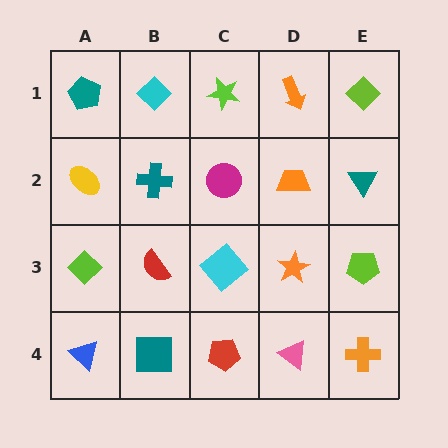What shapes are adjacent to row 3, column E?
A teal triangle (row 2, column E), an orange cross (row 4, column E), an orange star (row 3, column D).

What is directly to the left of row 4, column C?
A teal square.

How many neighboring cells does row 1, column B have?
3.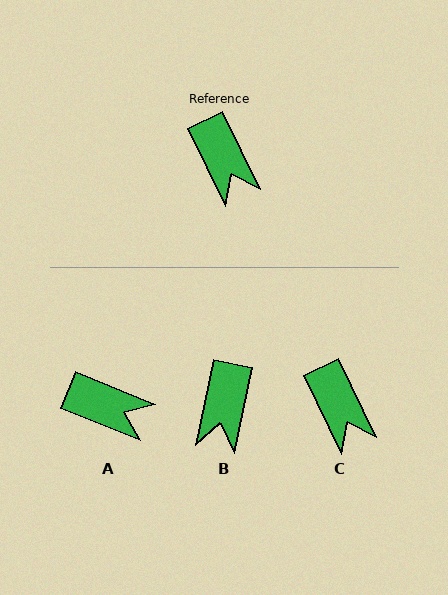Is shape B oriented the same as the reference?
No, it is off by about 37 degrees.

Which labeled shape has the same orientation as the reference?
C.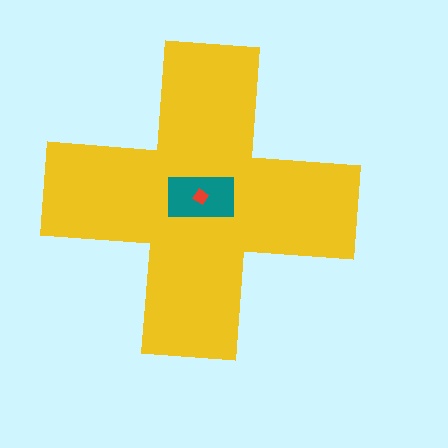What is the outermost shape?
The yellow cross.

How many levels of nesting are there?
3.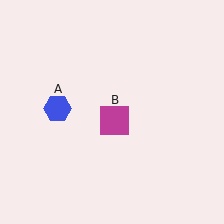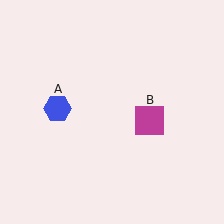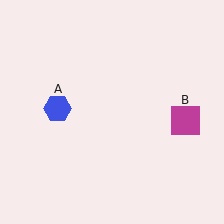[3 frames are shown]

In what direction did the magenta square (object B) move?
The magenta square (object B) moved right.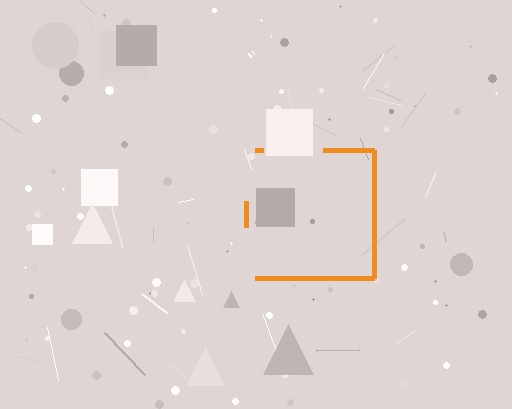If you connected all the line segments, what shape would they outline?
They would outline a square.